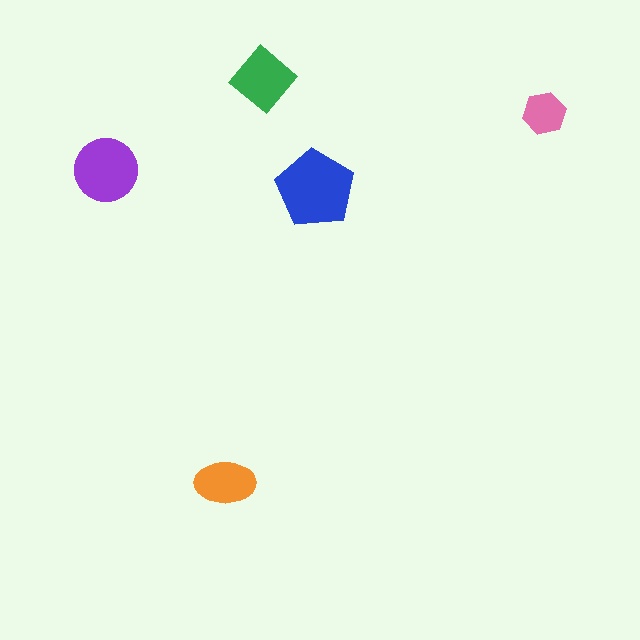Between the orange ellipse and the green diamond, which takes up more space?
The green diamond.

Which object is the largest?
The blue pentagon.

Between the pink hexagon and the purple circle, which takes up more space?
The purple circle.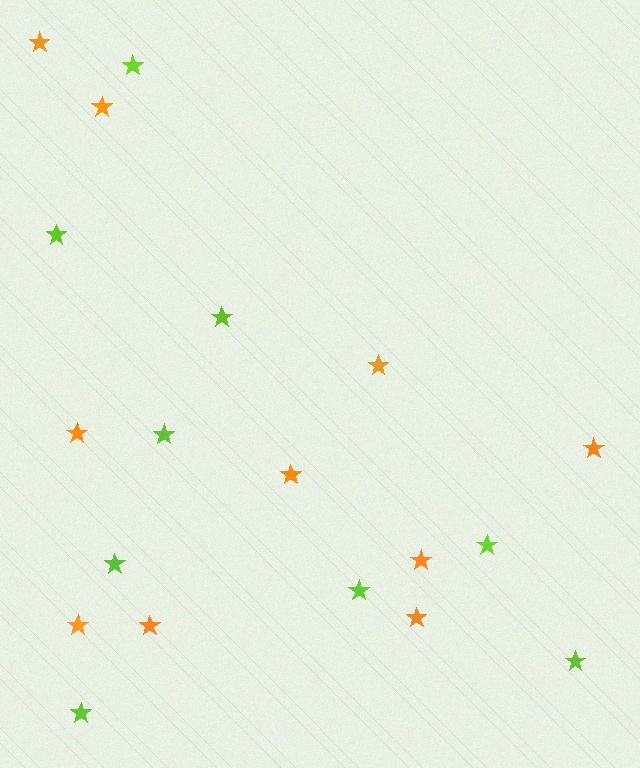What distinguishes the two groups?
There are 2 groups: one group of orange stars (10) and one group of lime stars (9).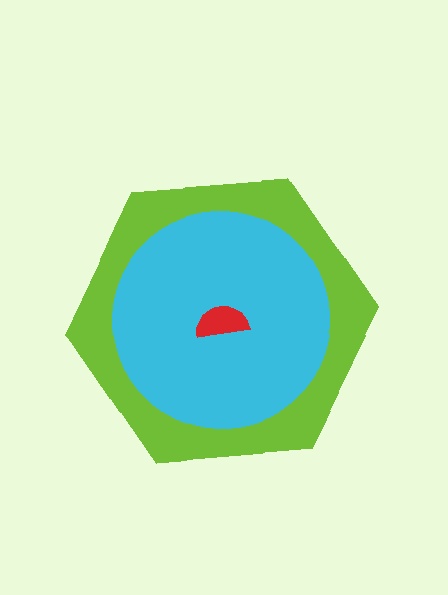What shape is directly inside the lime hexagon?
The cyan circle.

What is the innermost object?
The red semicircle.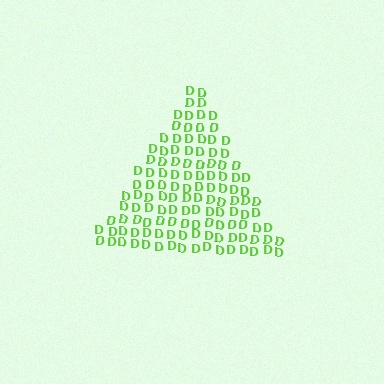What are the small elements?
The small elements are letter D's.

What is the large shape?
The large shape is a triangle.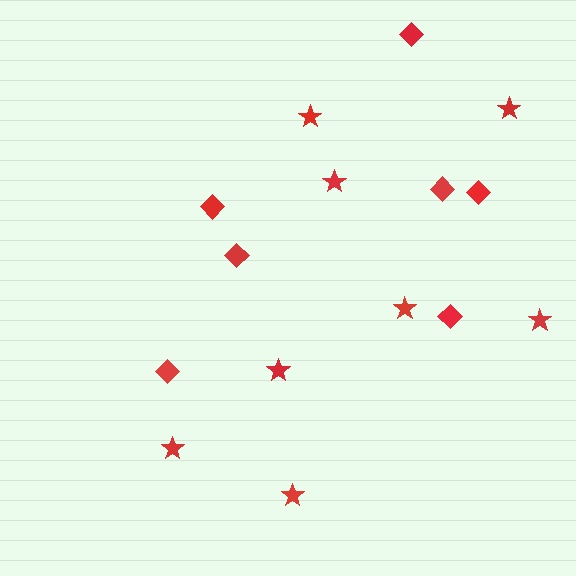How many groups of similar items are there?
There are 2 groups: one group of stars (8) and one group of diamonds (7).